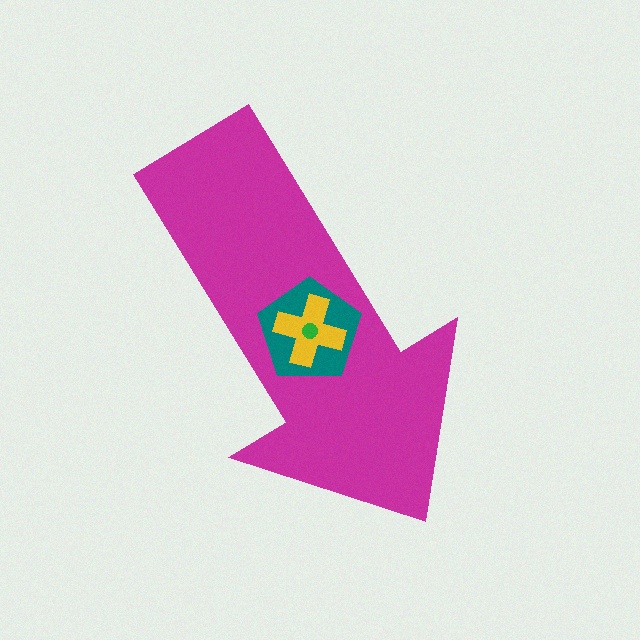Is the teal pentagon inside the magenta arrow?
Yes.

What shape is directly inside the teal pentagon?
The yellow cross.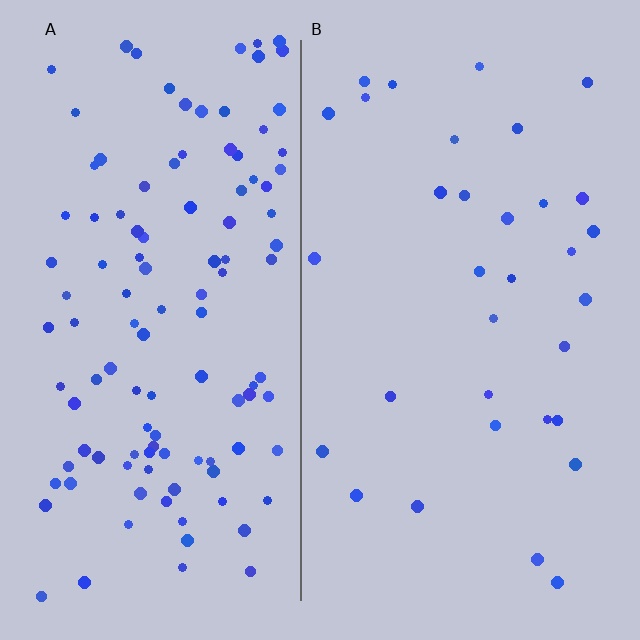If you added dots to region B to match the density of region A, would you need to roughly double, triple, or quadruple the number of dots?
Approximately quadruple.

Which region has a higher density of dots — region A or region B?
A (the left).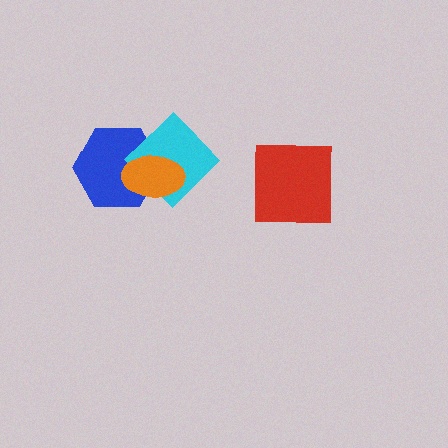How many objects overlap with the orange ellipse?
2 objects overlap with the orange ellipse.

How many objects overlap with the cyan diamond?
2 objects overlap with the cyan diamond.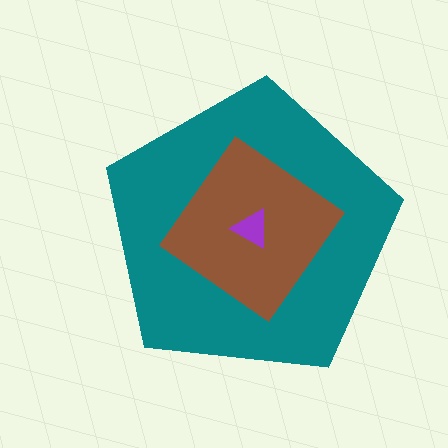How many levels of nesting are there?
3.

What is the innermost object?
The purple triangle.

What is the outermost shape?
The teal pentagon.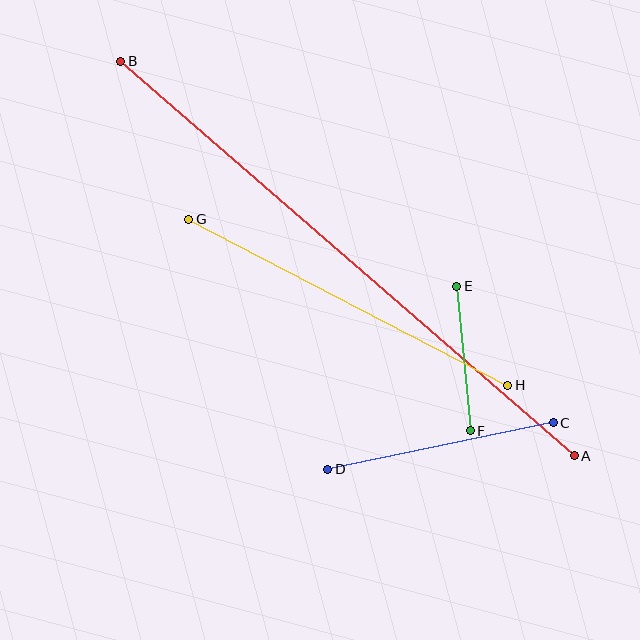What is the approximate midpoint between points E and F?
The midpoint is at approximately (463, 359) pixels.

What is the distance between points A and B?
The distance is approximately 601 pixels.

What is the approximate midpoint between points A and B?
The midpoint is at approximately (348, 258) pixels.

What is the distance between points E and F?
The distance is approximately 146 pixels.